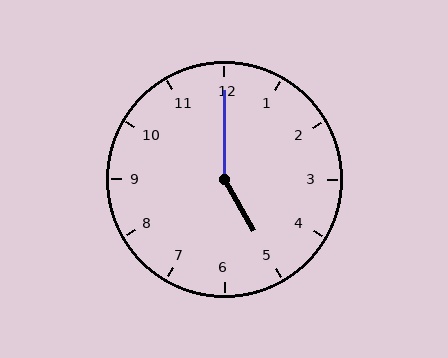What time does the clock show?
5:00.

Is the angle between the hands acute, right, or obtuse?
It is obtuse.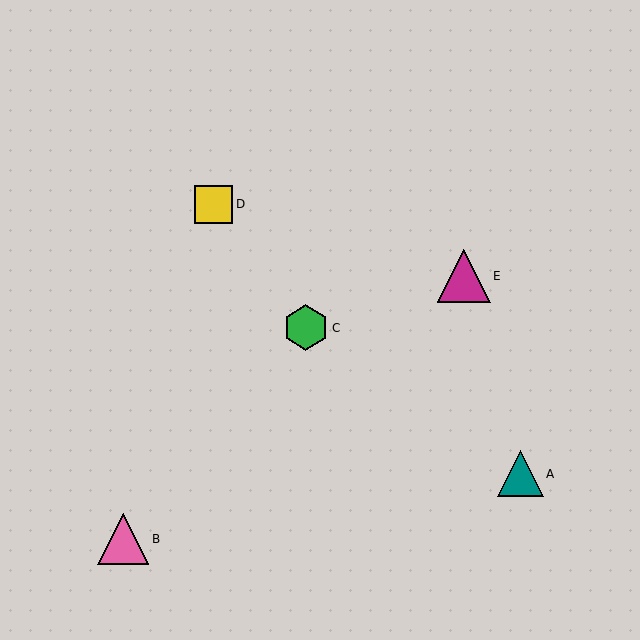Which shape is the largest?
The magenta triangle (labeled E) is the largest.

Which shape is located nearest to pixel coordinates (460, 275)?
The magenta triangle (labeled E) at (464, 276) is nearest to that location.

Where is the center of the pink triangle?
The center of the pink triangle is at (123, 539).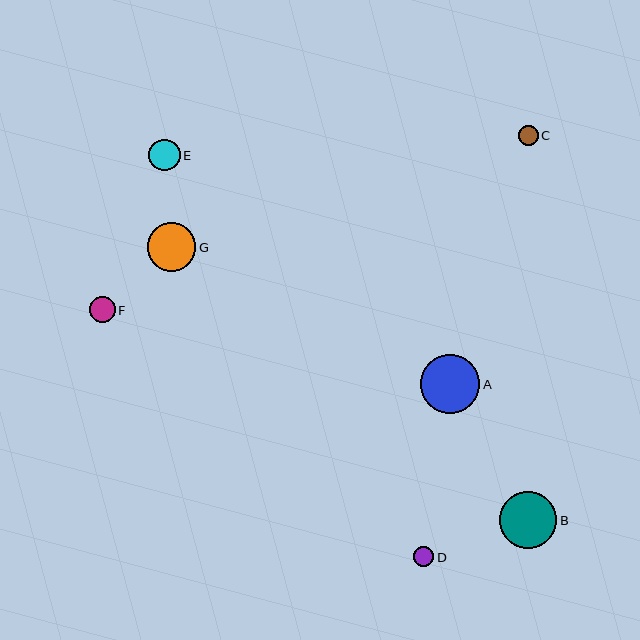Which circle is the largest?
Circle A is the largest with a size of approximately 60 pixels.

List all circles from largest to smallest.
From largest to smallest: A, B, G, E, F, D, C.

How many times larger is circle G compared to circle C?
Circle G is approximately 2.5 times the size of circle C.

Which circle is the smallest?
Circle C is the smallest with a size of approximately 20 pixels.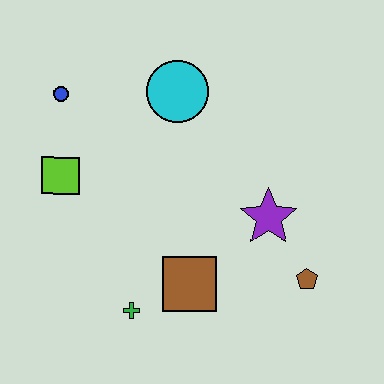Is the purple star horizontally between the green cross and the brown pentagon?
Yes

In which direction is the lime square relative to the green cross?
The lime square is above the green cross.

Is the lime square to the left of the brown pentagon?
Yes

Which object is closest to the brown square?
The green cross is closest to the brown square.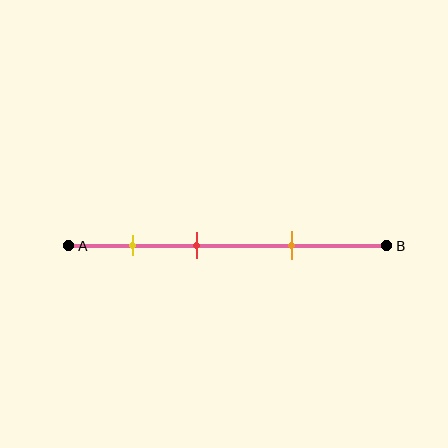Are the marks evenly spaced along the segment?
Yes, the marks are approximately evenly spaced.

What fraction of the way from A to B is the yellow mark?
The yellow mark is approximately 20% (0.2) of the way from A to B.